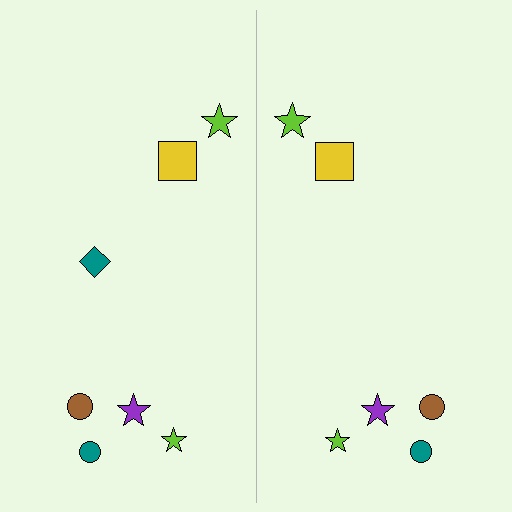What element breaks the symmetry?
A teal diamond is missing from the right side.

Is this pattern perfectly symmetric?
No, the pattern is not perfectly symmetric. A teal diamond is missing from the right side.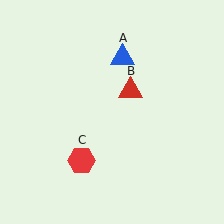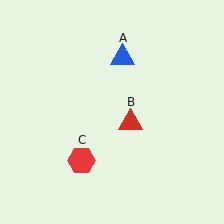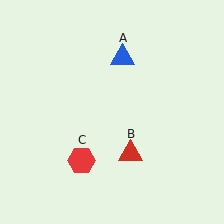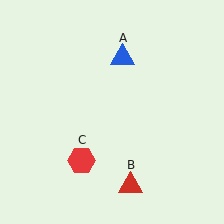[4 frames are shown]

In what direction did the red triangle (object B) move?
The red triangle (object B) moved down.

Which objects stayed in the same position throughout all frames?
Blue triangle (object A) and red hexagon (object C) remained stationary.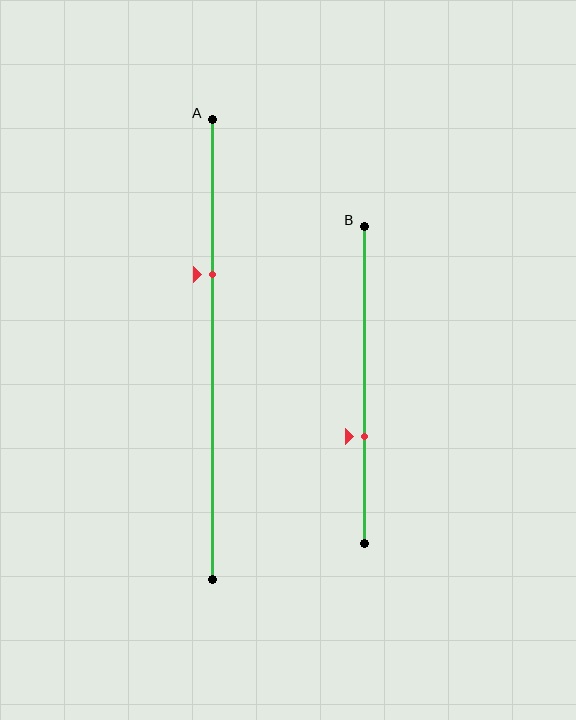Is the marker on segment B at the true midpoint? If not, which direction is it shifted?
No, the marker on segment B is shifted downward by about 16% of the segment length.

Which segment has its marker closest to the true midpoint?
Segment B has its marker closest to the true midpoint.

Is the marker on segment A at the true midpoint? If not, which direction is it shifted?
No, the marker on segment A is shifted upward by about 16% of the segment length.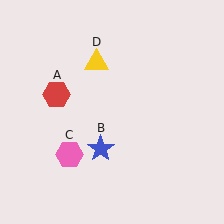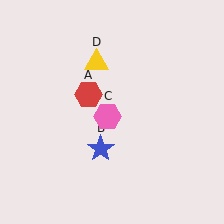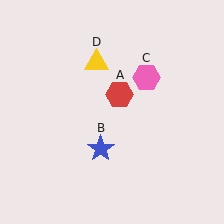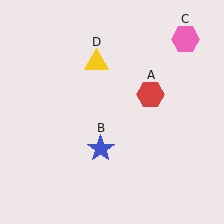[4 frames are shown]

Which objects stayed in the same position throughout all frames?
Blue star (object B) and yellow triangle (object D) remained stationary.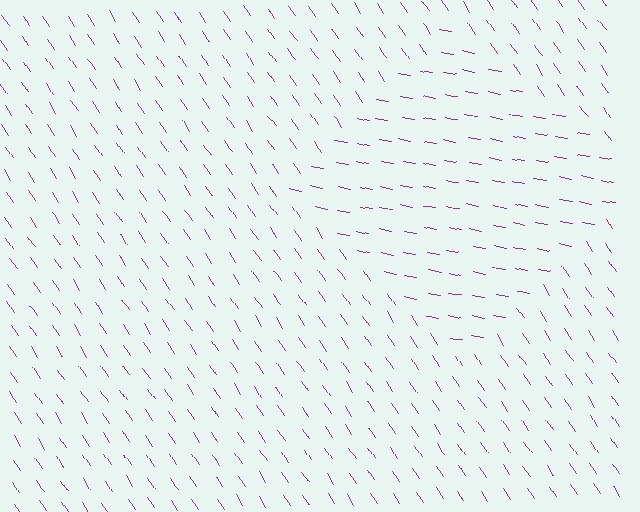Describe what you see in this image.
The image is filled with small purple line segments. A diamond region in the image has lines oriented differently from the surrounding lines, creating a visible texture boundary.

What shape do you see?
I see a diamond.